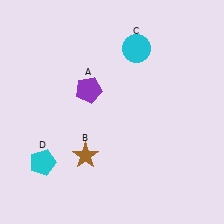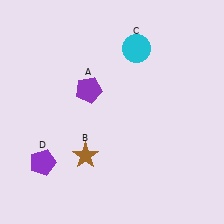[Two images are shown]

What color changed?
The pentagon (D) changed from cyan in Image 1 to purple in Image 2.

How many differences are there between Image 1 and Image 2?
There is 1 difference between the two images.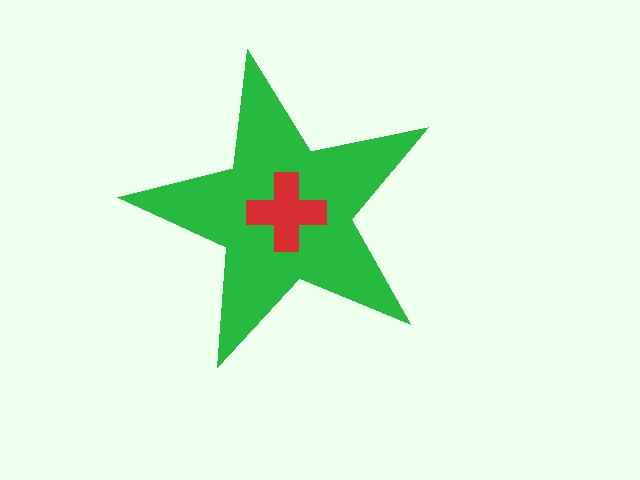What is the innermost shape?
The red cross.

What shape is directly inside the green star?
The red cross.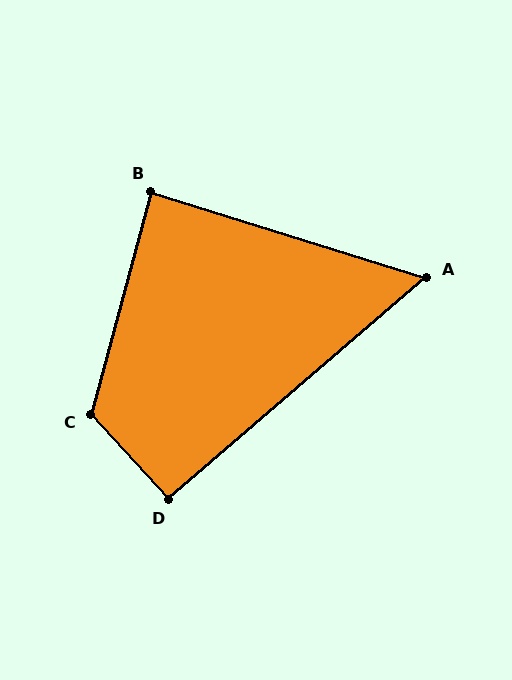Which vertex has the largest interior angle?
C, at approximately 122 degrees.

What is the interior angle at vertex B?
Approximately 88 degrees (approximately right).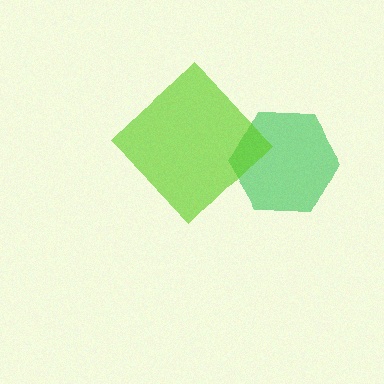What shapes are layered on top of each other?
The layered shapes are: a green hexagon, a lime diamond.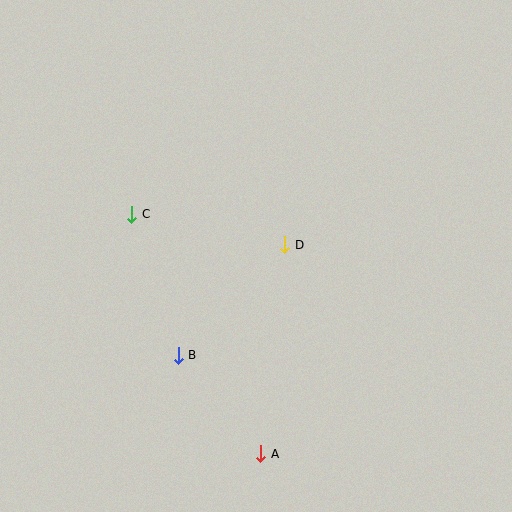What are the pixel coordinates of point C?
Point C is at (132, 214).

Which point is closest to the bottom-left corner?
Point B is closest to the bottom-left corner.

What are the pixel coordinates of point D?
Point D is at (285, 245).